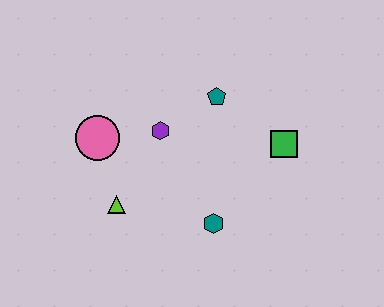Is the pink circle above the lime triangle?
Yes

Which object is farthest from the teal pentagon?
The lime triangle is farthest from the teal pentagon.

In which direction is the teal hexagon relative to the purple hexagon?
The teal hexagon is below the purple hexagon.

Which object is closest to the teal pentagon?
The purple hexagon is closest to the teal pentagon.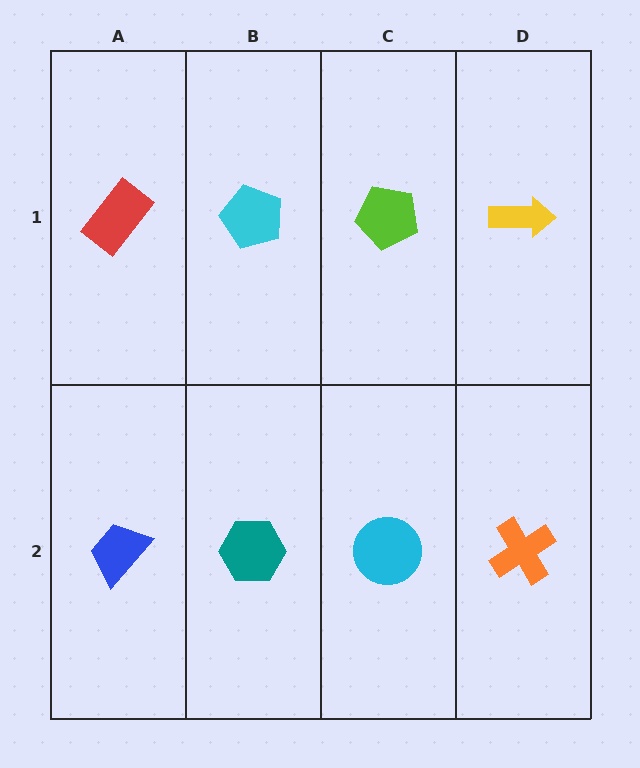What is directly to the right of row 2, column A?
A teal hexagon.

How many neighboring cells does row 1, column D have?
2.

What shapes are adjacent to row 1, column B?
A teal hexagon (row 2, column B), a red rectangle (row 1, column A), a lime pentagon (row 1, column C).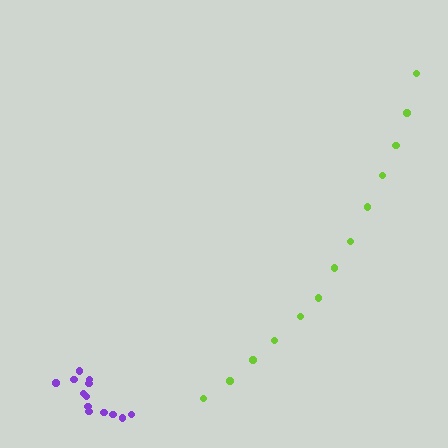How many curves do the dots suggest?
There are 2 distinct paths.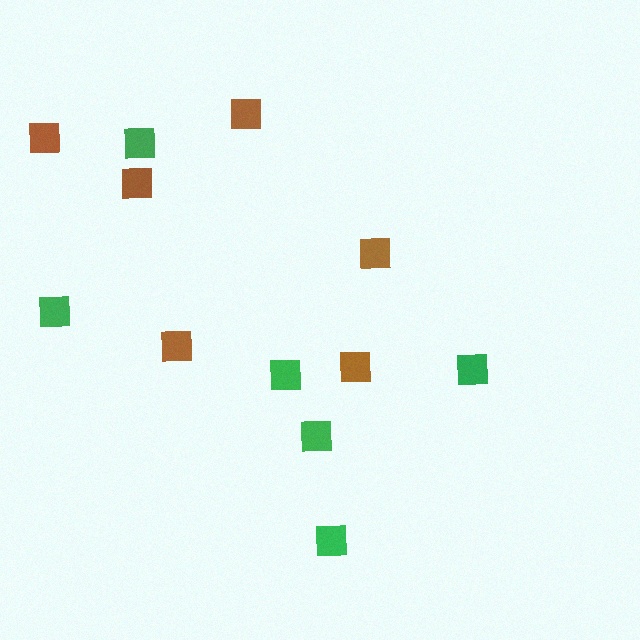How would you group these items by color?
There are 2 groups: one group of brown squares (6) and one group of green squares (6).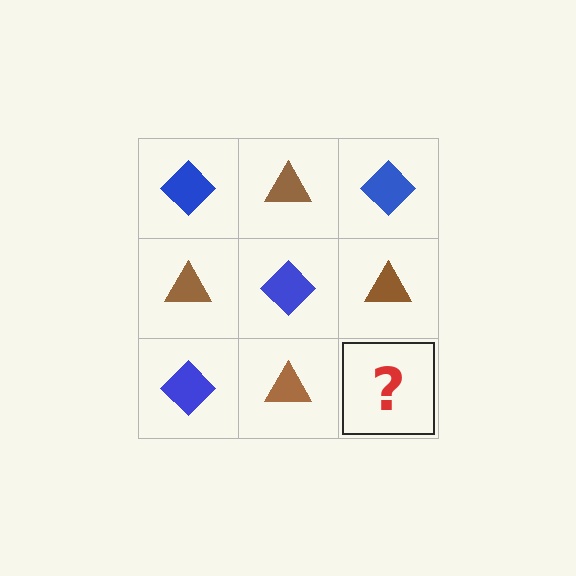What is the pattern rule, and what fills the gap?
The rule is that it alternates blue diamond and brown triangle in a checkerboard pattern. The gap should be filled with a blue diamond.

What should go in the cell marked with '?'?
The missing cell should contain a blue diamond.